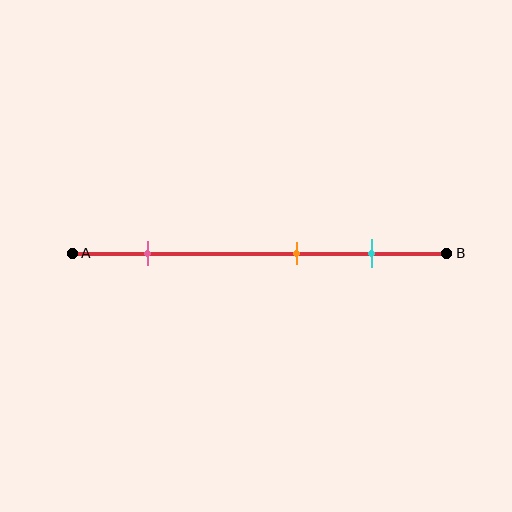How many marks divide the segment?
There are 3 marks dividing the segment.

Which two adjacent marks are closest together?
The orange and cyan marks are the closest adjacent pair.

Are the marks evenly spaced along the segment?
No, the marks are not evenly spaced.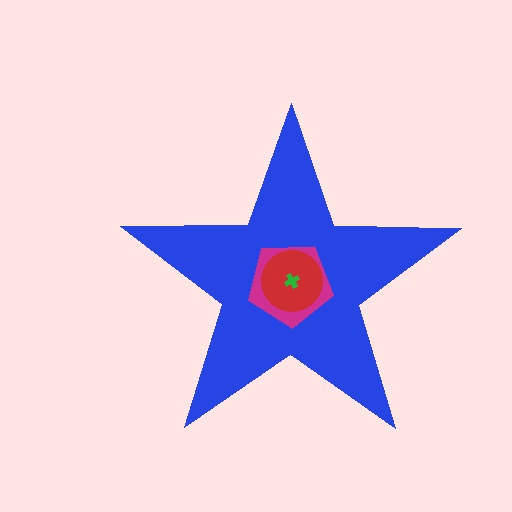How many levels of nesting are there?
4.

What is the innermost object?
The green cross.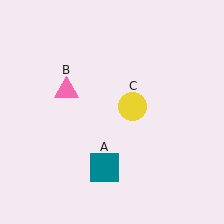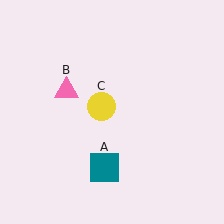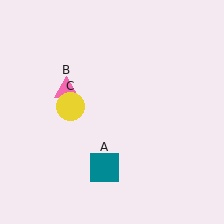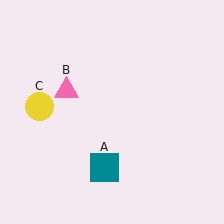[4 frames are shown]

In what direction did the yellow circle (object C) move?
The yellow circle (object C) moved left.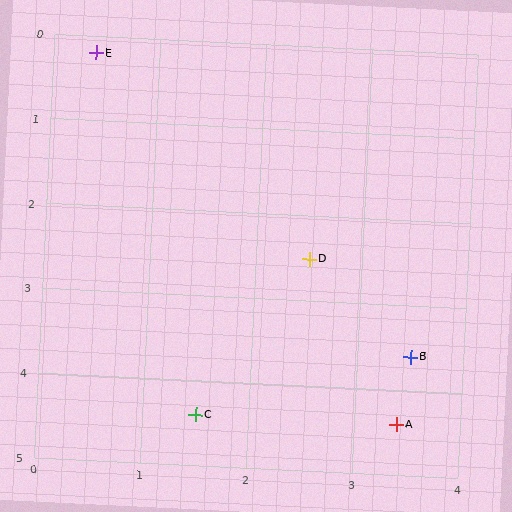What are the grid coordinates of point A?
Point A is at approximately (3.4, 4.4).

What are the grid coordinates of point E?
Point E is at approximately (0.4, 0.2).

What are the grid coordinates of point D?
Point D is at approximately (2.5, 2.5).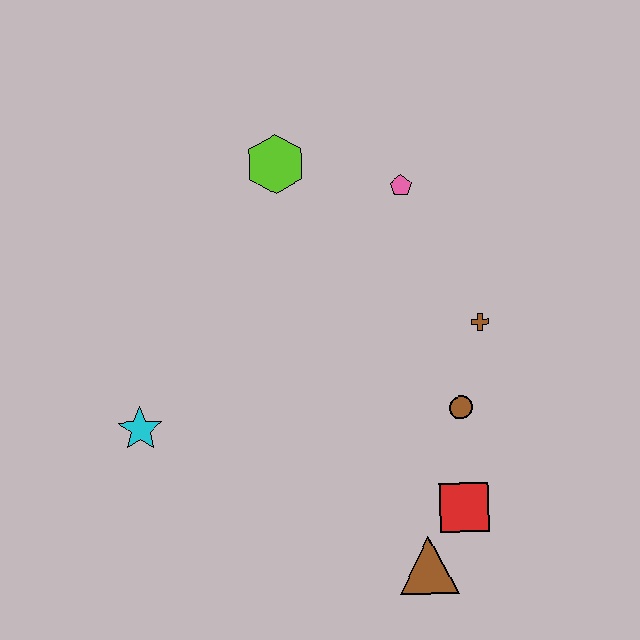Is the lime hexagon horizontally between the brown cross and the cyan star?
Yes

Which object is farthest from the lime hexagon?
The brown triangle is farthest from the lime hexagon.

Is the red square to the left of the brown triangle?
No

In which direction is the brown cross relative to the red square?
The brown cross is above the red square.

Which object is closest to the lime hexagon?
The pink pentagon is closest to the lime hexagon.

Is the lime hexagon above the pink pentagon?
Yes